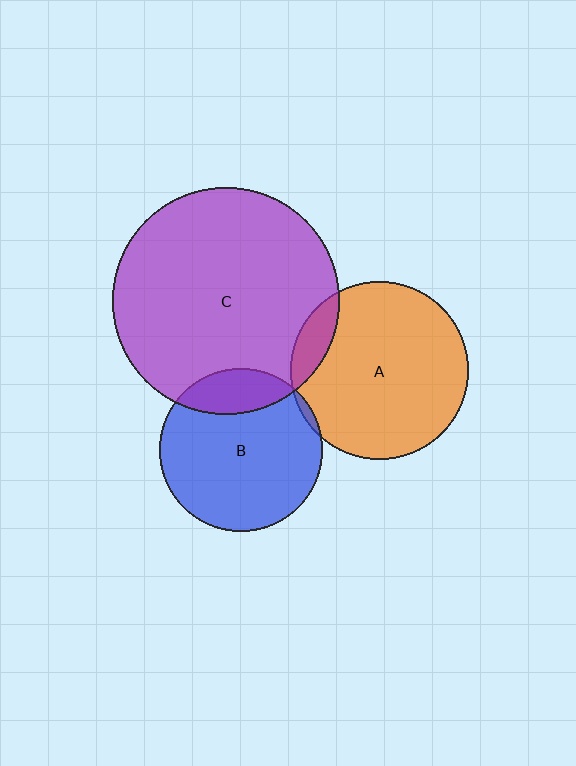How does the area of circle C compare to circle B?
Approximately 1.9 times.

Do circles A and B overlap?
Yes.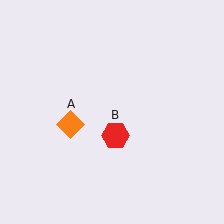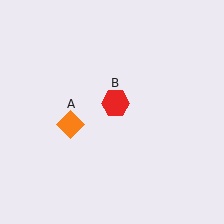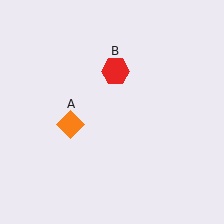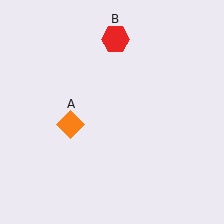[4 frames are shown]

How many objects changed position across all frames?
1 object changed position: red hexagon (object B).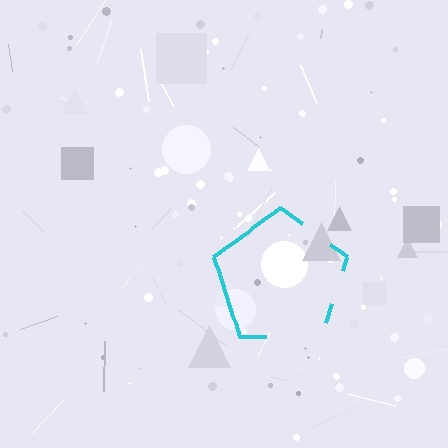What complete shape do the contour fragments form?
The contour fragments form a pentagon.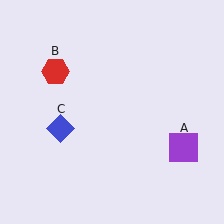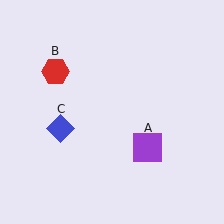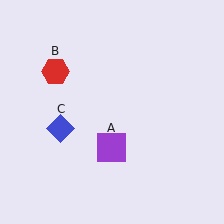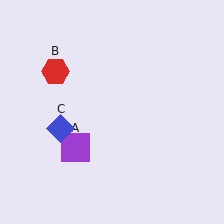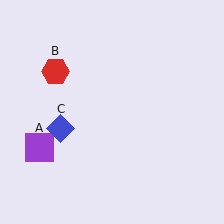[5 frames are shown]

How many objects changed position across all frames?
1 object changed position: purple square (object A).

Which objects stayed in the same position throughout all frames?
Red hexagon (object B) and blue diamond (object C) remained stationary.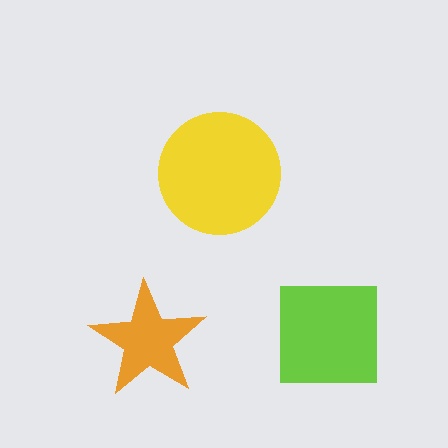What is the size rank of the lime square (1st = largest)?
2nd.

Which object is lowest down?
The orange star is bottommost.